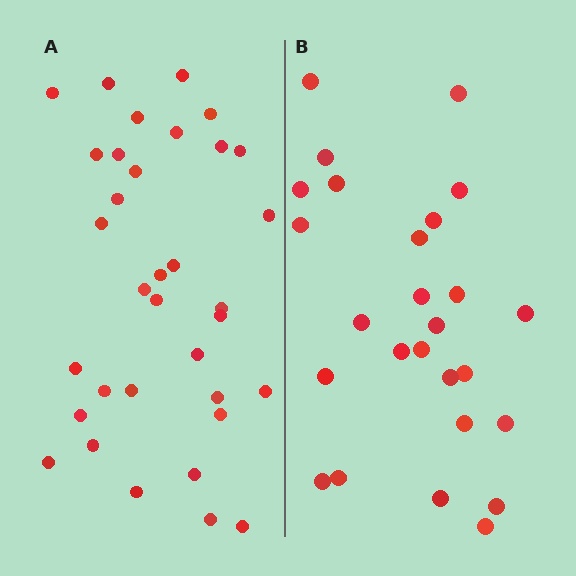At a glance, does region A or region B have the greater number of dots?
Region A (the left region) has more dots.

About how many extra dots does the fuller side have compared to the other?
Region A has roughly 8 or so more dots than region B.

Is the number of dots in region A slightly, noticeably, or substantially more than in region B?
Region A has noticeably more, but not dramatically so. The ratio is roughly 1.3 to 1.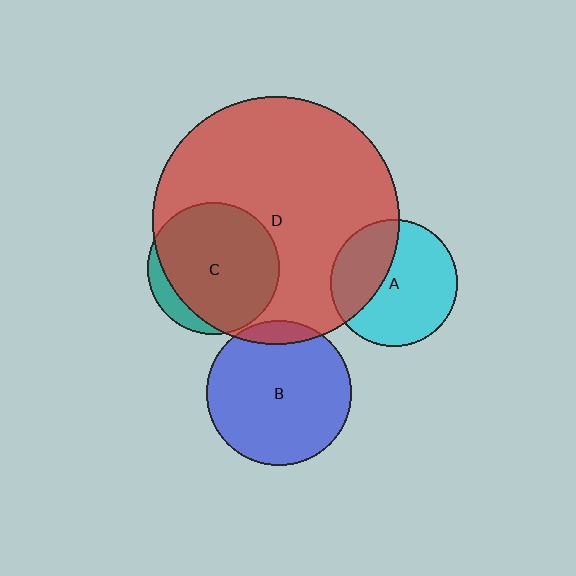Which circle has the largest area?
Circle D (red).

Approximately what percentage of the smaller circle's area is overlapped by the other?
Approximately 10%.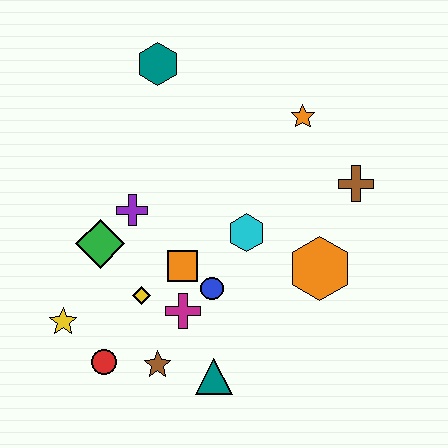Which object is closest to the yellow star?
The red circle is closest to the yellow star.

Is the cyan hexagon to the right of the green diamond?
Yes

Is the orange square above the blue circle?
Yes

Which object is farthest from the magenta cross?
The teal hexagon is farthest from the magenta cross.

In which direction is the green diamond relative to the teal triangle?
The green diamond is above the teal triangle.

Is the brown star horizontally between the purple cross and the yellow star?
No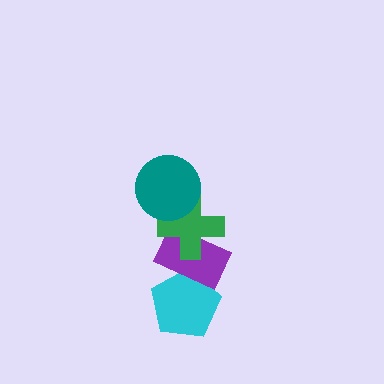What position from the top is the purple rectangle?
The purple rectangle is 3rd from the top.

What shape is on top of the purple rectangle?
The green cross is on top of the purple rectangle.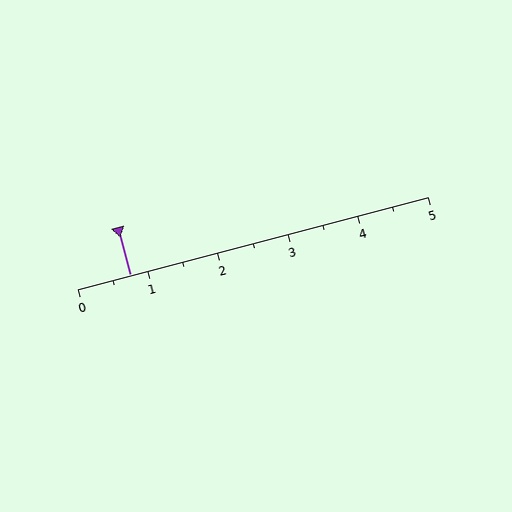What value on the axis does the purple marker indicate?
The marker indicates approximately 0.8.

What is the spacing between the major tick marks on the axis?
The major ticks are spaced 1 apart.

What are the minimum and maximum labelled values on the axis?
The axis runs from 0 to 5.